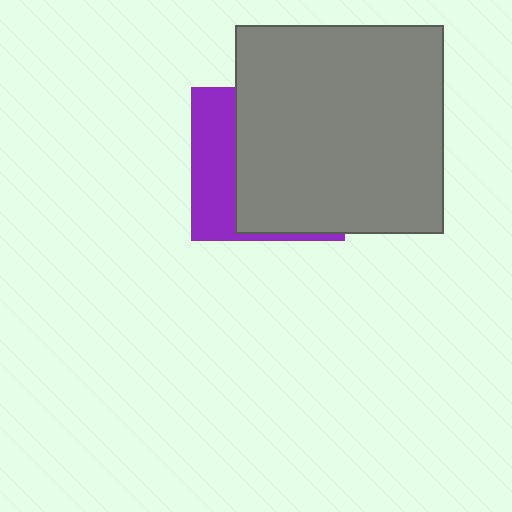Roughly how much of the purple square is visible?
A small part of it is visible (roughly 32%).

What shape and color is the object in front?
The object in front is a gray square.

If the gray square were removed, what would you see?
You would see the complete purple square.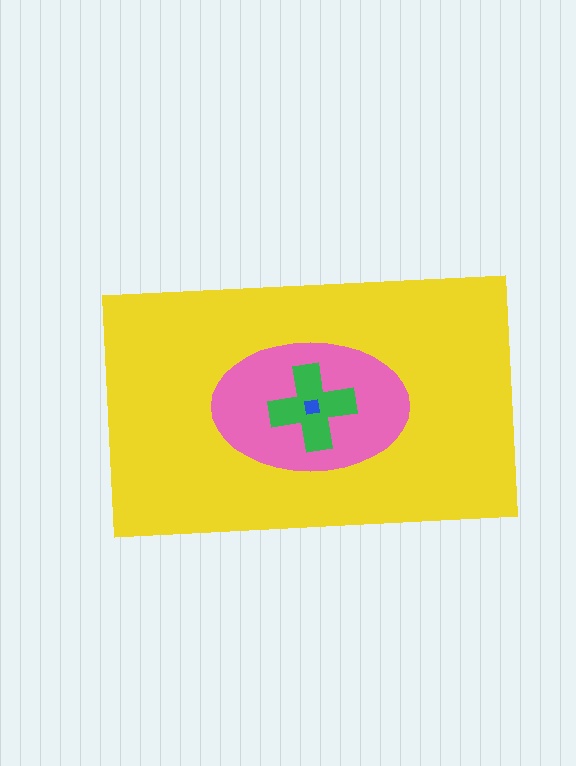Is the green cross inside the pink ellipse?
Yes.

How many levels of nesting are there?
4.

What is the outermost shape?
The yellow rectangle.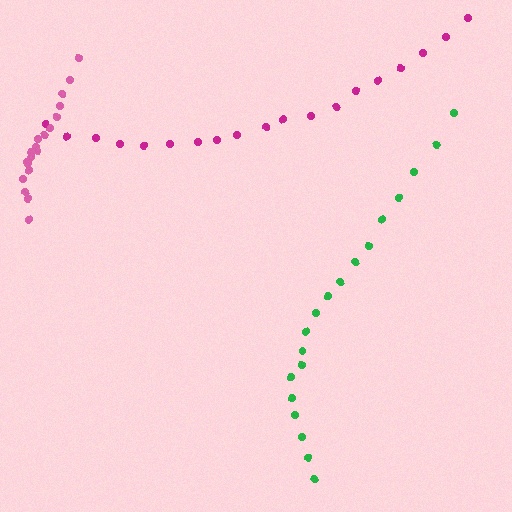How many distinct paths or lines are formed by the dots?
There are 3 distinct paths.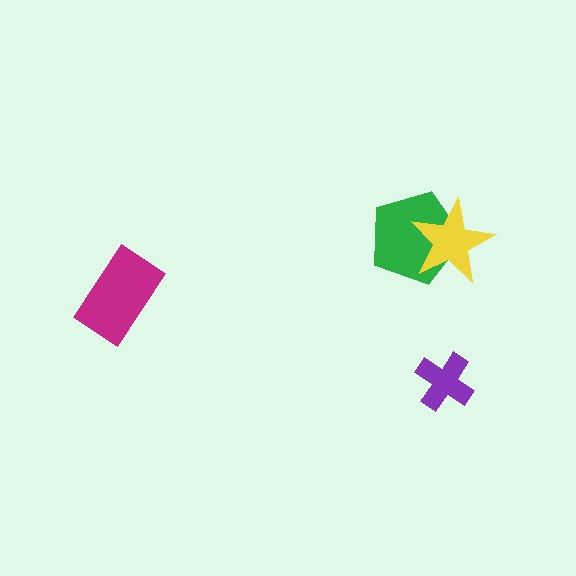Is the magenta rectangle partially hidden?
No, no other shape covers it.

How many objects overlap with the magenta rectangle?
0 objects overlap with the magenta rectangle.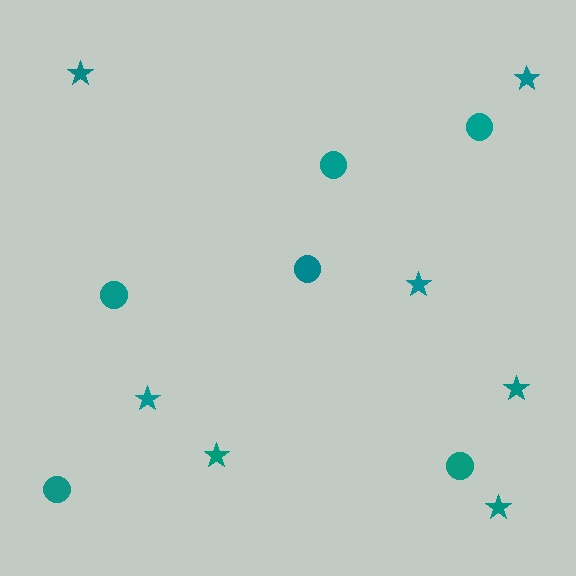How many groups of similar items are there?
There are 2 groups: one group of circles (6) and one group of stars (7).